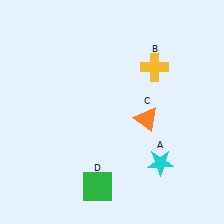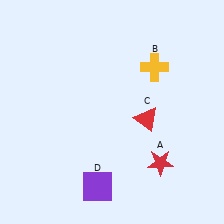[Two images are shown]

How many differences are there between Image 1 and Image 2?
There are 3 differences between the two images.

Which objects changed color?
A changed from cyan to red. C changed from orange to red. D changed from green to purple.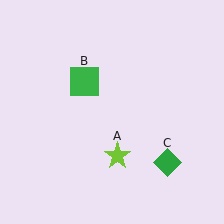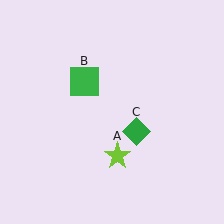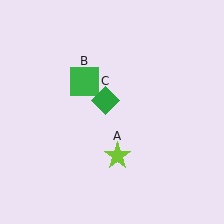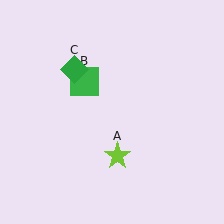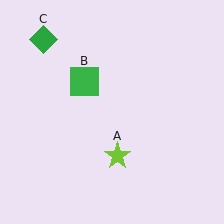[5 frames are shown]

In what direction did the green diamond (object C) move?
The green diamond (object C) moved up and to the left.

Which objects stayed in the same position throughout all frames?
Lime star (object A) and green square (object B) remained stationary.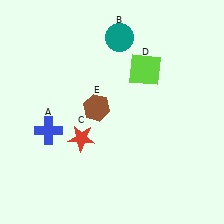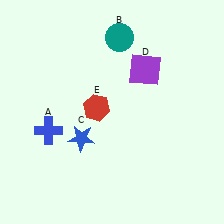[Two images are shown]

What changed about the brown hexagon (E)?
In Image 1, E is brown. In Image 2, it changed to red.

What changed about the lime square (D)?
In Image 1, D is lime. In Image 2, it changed to purple.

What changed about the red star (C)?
In Image 1, C is red. In Image 2, it changed to blue.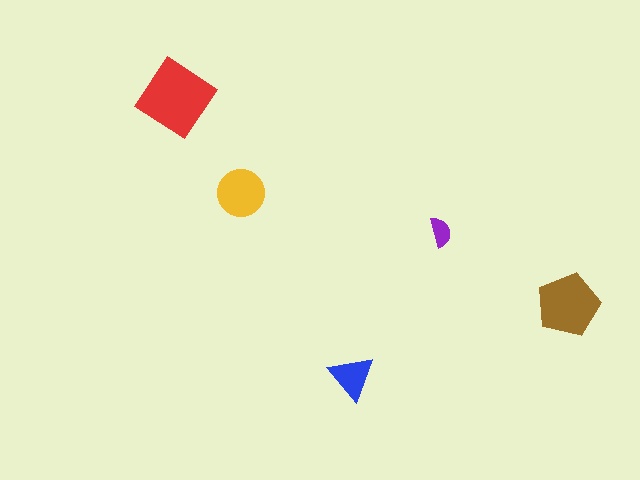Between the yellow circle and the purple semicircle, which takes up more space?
The yellow circle.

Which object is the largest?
The red diamond.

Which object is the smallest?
The purple semicircle.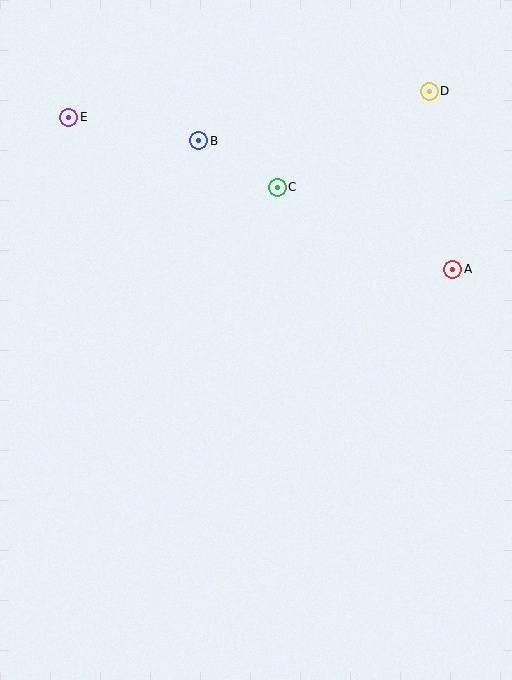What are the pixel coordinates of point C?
Point C is at (277, 187).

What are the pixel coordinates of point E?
Point E is at (69, 117).